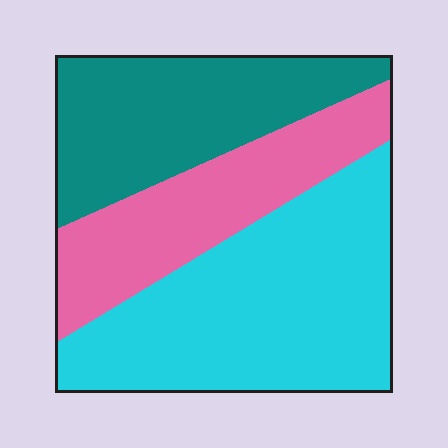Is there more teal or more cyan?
Cyan.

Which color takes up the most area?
Cyan, at roughly 45%.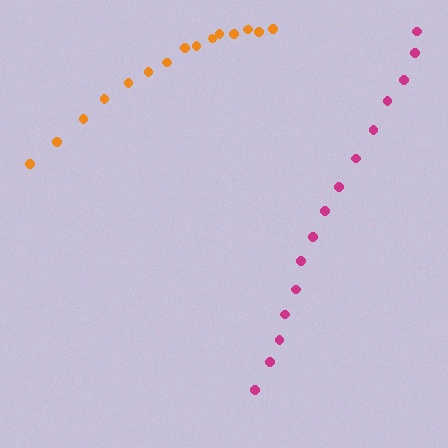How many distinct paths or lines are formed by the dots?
There are 2 distinct paths.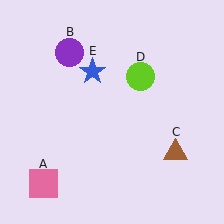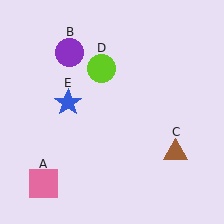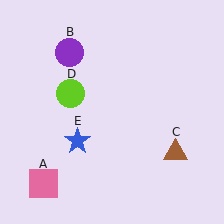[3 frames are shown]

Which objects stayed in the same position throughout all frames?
Pink square (object A) and purple circle (object B) and brown triangle (object C) remained stationary.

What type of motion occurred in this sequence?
The lime circle (object D), blue star (object E) rotated counterclockwise around the center of the scene.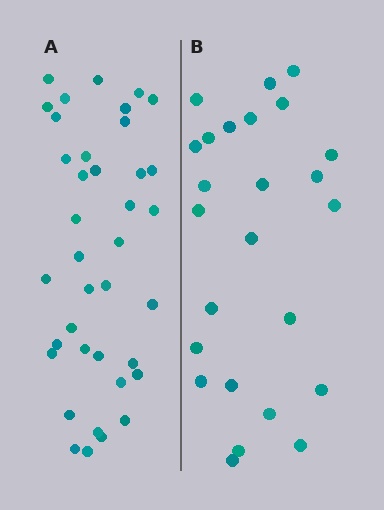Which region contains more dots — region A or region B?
Region A (the left region) has more dots.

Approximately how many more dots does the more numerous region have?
Region A has approximately 15 more dots than region B.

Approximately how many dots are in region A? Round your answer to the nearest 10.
About 40 dots. (The exact count is 38, which rounds to 40.)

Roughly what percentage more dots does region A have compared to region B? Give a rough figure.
About 50% more.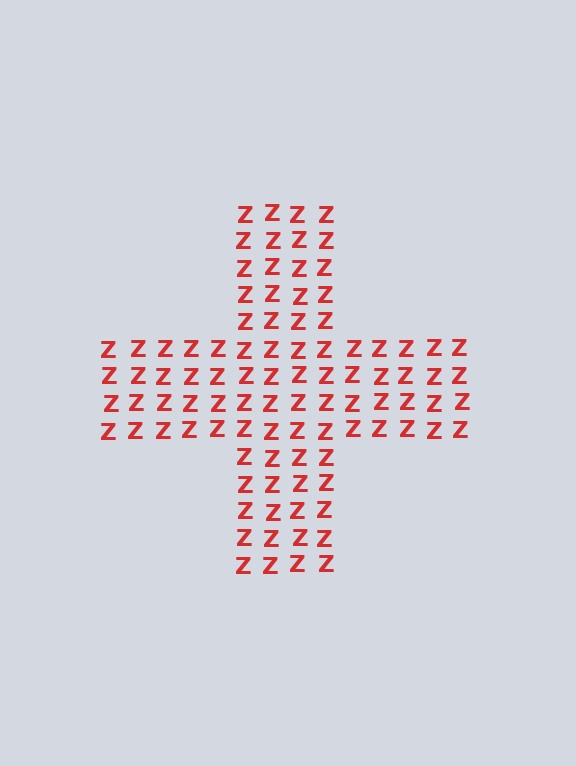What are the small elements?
The small elements are letter Z's.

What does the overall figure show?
The overall figure shows a cross.